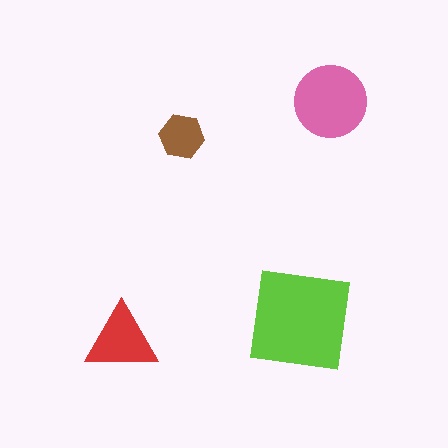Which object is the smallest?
The brown hexagon.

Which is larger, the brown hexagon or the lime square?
The lime square.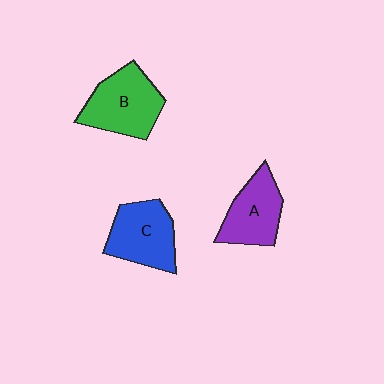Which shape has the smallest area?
Shape A (purple).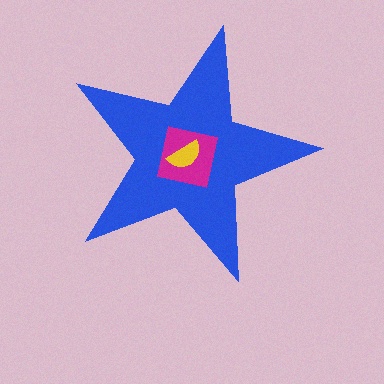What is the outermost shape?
The blue star.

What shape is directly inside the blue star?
The magenta square.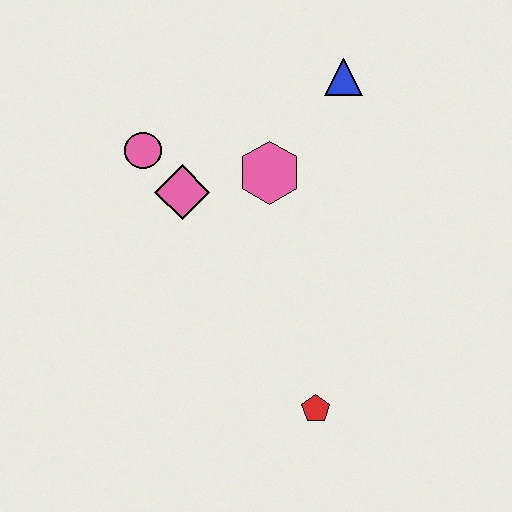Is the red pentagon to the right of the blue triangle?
No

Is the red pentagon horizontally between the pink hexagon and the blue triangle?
Yes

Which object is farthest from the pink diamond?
The red pentagon is farthest from the pink diamond.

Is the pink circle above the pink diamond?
Yes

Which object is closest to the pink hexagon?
The pink diamond is closest to the pink hexagon.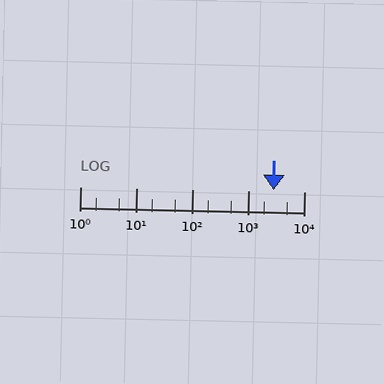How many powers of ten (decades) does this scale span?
The scale spans 4 decades, from 1 to 10000.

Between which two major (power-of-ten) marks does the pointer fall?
The pointer is between 1000 and 10000.